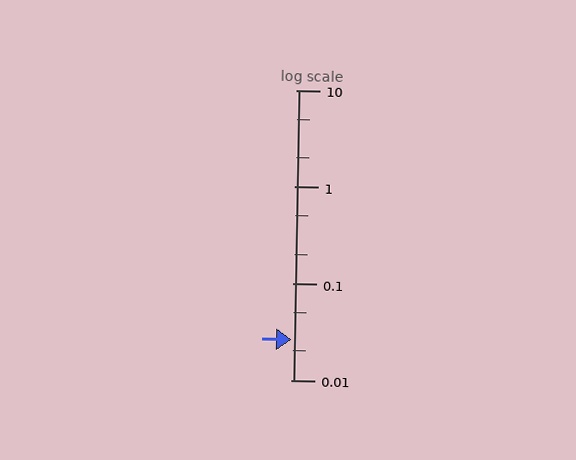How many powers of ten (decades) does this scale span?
The scale spans 3 decades, from 0.01 to 10.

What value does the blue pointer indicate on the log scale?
The pointer indicates approximately 0.026.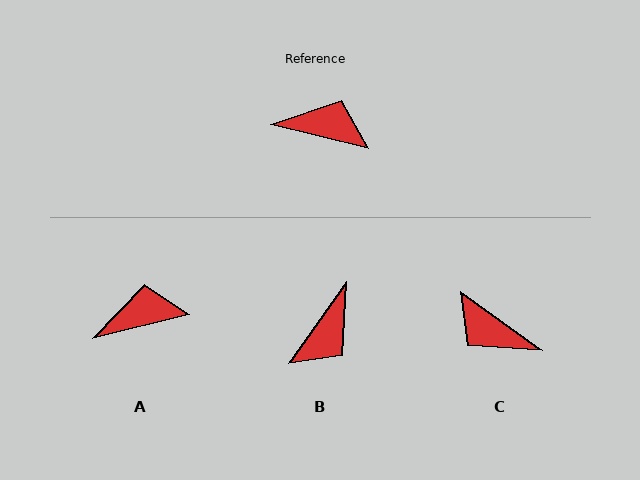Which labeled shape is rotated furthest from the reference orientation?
C, about 158 degrees away.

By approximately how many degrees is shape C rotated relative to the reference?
Approximately 158 degrees counter-clockwise.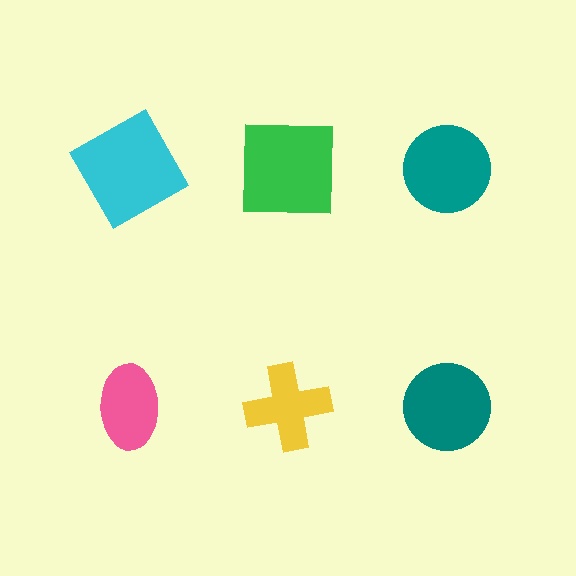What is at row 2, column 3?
A teal circle.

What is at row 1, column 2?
A green square.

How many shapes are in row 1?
3 shapes.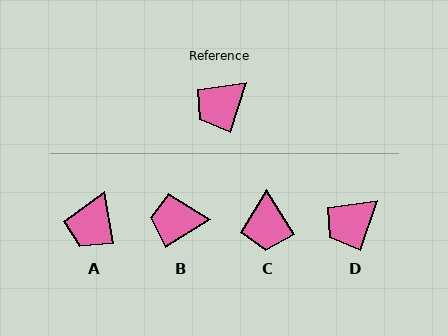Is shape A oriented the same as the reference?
No, it is off by about 28 degrees.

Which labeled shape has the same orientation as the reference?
D.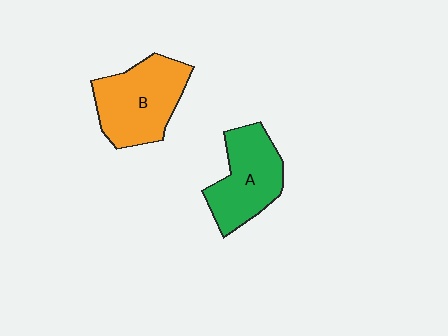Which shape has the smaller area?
Shape A (green).